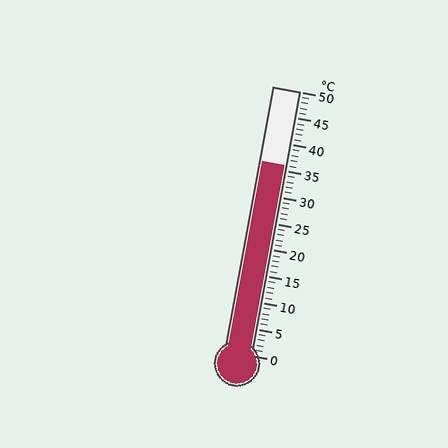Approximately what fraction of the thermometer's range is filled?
The thermometer is filled to approximately 70% of its range.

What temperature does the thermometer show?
The thermometer shows approximately 36°C.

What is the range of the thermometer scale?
The thermometer scale ranges from 0°C to 50°C.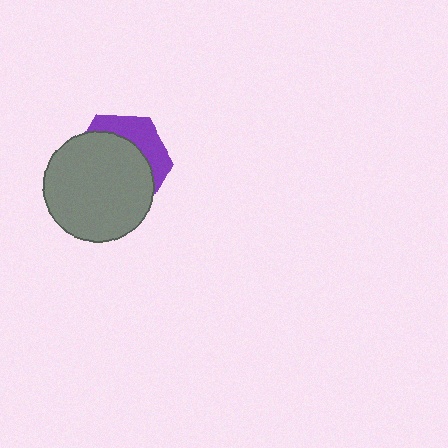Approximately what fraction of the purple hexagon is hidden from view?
Roughly 70% of the purple hexagon is hidden behind the gray circle.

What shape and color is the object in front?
The object in front is a gray circle.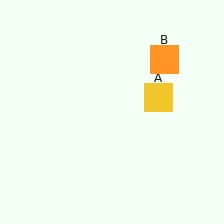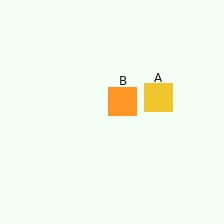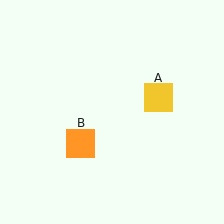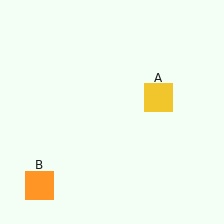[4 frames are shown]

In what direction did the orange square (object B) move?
The orange square (object B) moved down and to the left.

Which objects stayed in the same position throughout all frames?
Yellow square (object A) remained stationary.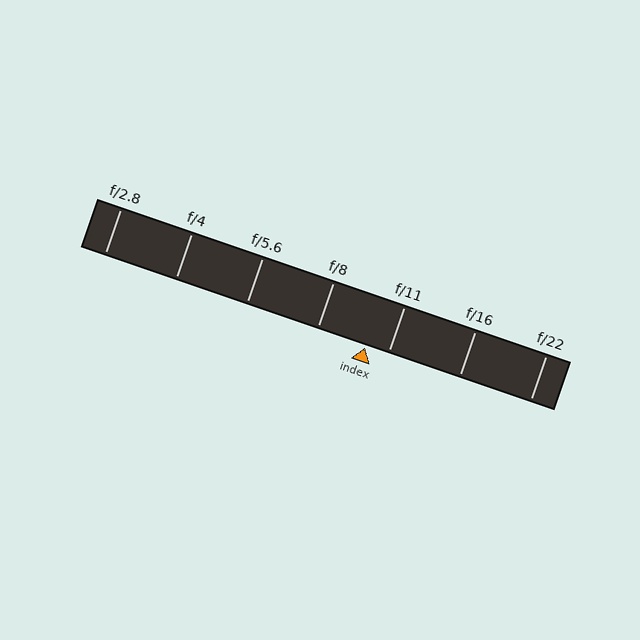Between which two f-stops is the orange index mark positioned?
The index mark is between f/8 and f/11.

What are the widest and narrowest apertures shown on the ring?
The widest aperture shown is f/2.8 and the narrowest is f/22.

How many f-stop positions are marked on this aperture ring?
There are 7 f-stop positions marked.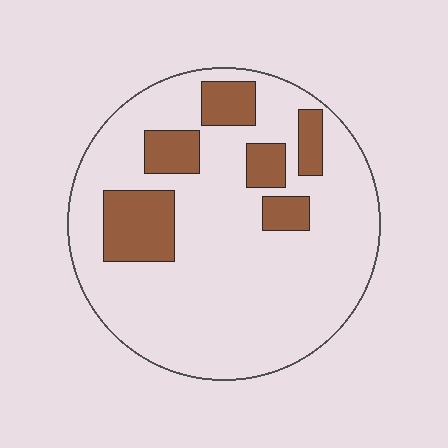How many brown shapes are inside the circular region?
6.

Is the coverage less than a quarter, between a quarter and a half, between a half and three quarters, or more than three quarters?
Less than a quarter.